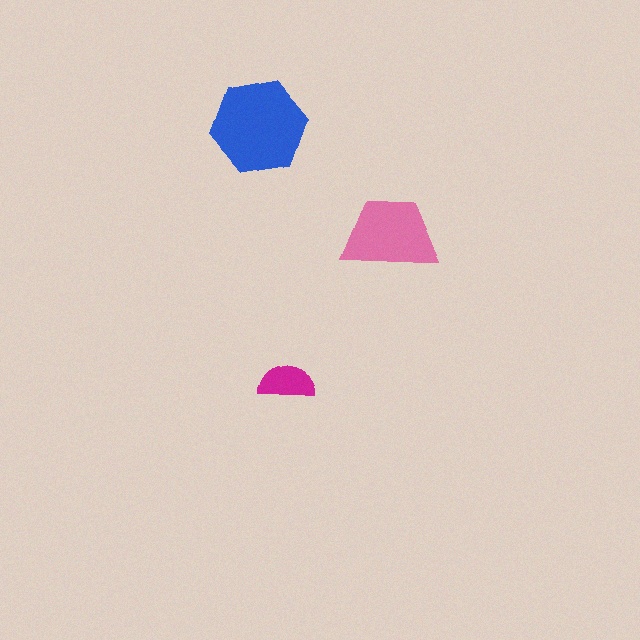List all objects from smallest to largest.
The magenta semicircle, the pink trapezoid, the blue hexagon.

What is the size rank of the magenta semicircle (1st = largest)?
3rd.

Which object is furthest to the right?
The pink trapezoid is rightmost.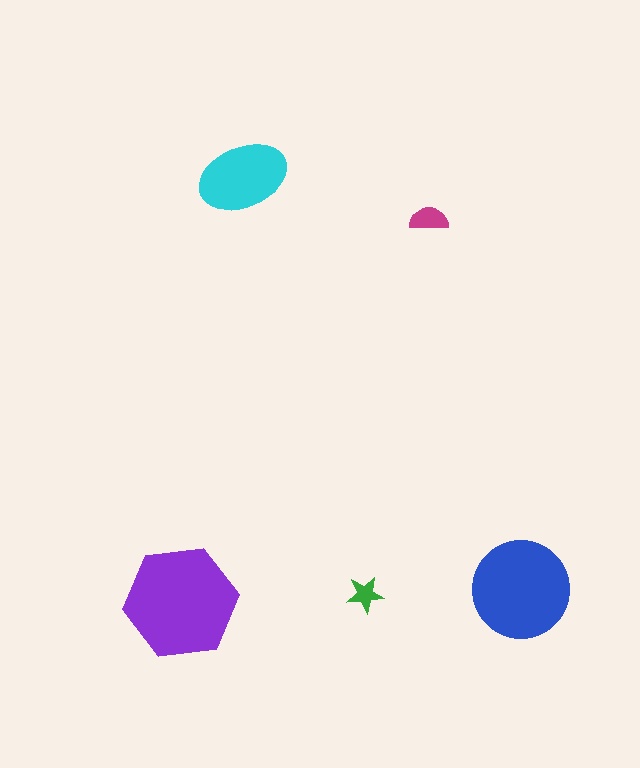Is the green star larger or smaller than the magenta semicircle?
Smaller.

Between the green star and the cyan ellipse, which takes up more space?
The cyan ellipse.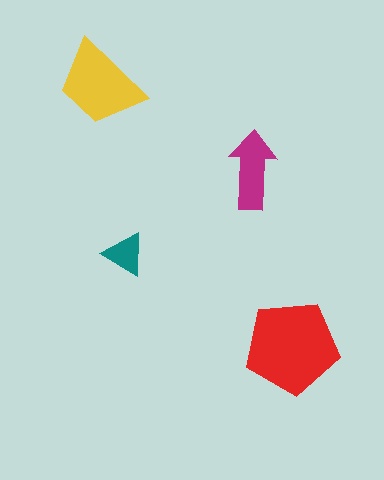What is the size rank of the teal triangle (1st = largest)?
4th.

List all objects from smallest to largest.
The teal triangle, the magenta arrow, the yellow trapezoid, the red pentagon.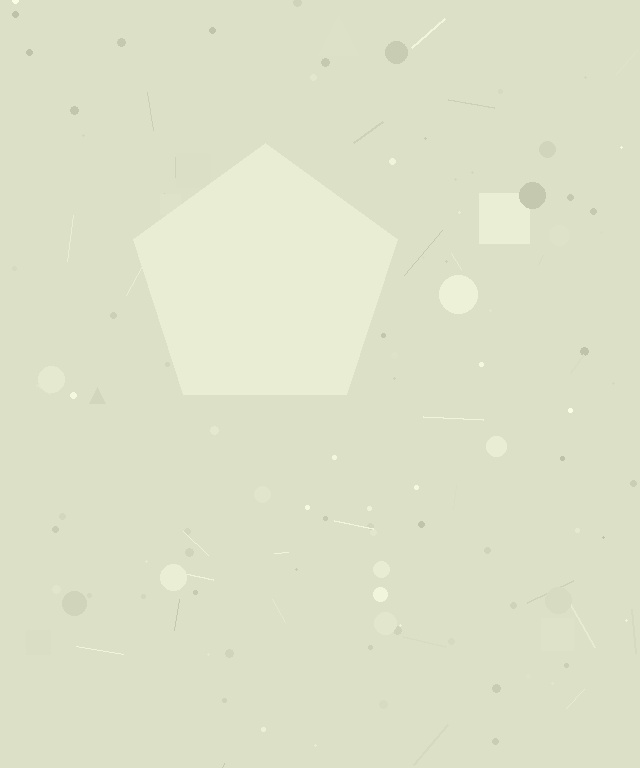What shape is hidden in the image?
A pentagon is hidden in the image.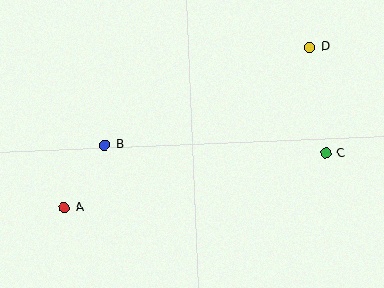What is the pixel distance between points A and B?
The distance between A and B is 75 pixels.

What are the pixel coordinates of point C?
Point C is at (326, 153).